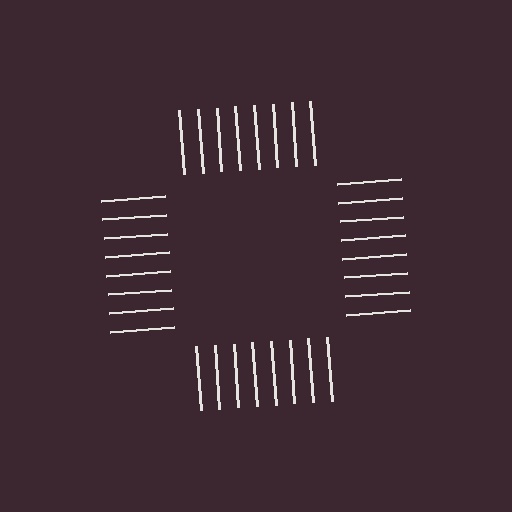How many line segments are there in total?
32 — 8 along each of the 4 edges.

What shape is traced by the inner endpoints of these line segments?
An illusory square — the line segments terminate on its edges but no continuous stroke is drawn.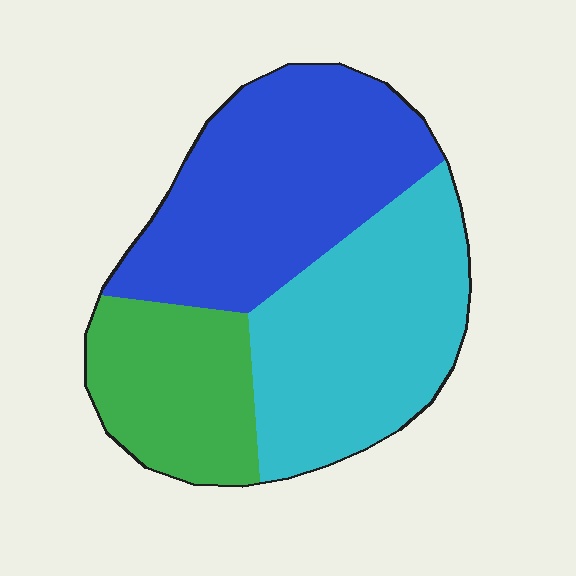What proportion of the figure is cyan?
Cyan covers about 35% of the figure.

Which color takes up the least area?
Green, at roughly 20%.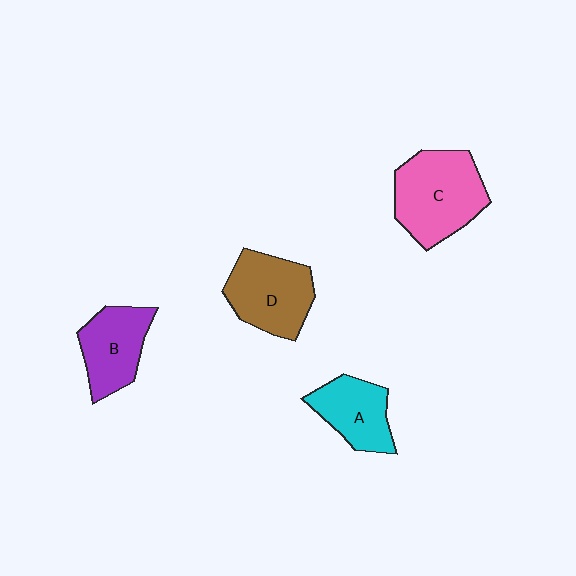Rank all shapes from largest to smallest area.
From largest to smallest: C (pink), D (brown), B (purple), A (cyan).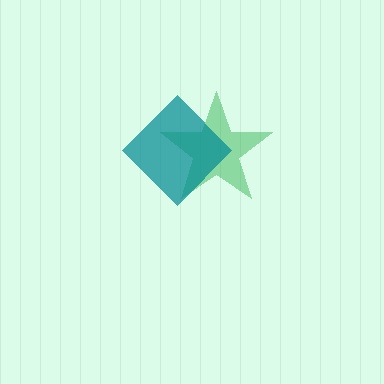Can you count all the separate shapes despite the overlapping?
Yes, there are 2 separate shapes.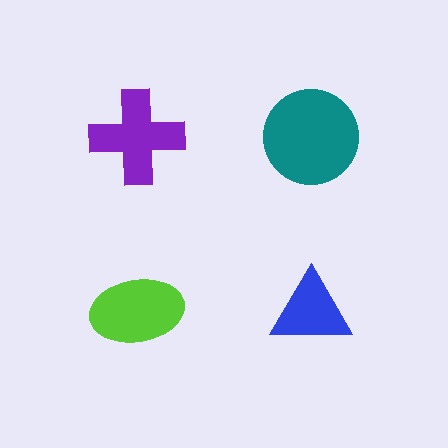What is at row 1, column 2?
A teal circle.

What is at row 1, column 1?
A purple cross.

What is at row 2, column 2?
A blue triangle.